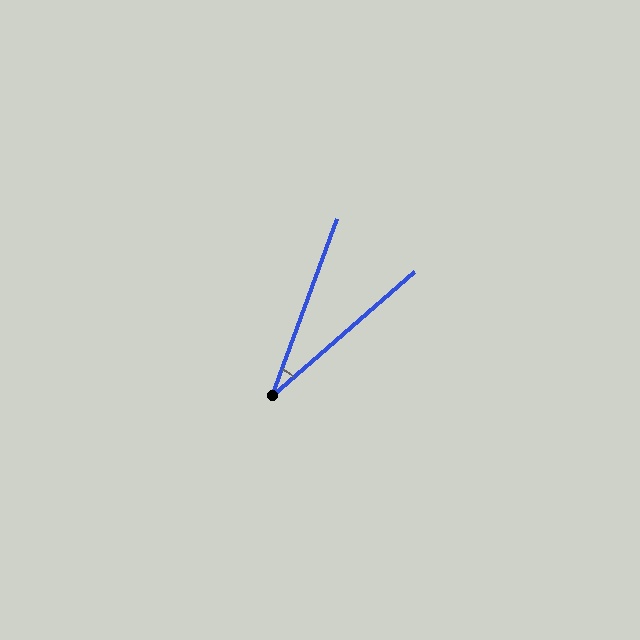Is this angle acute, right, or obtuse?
It is acute.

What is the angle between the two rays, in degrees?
Approximately 29 degrees.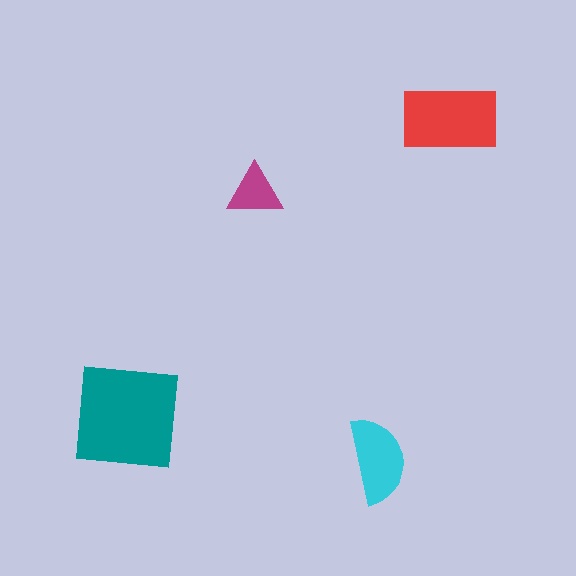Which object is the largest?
The teal square.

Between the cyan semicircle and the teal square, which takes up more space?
The teal square.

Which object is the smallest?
The magenta triangle.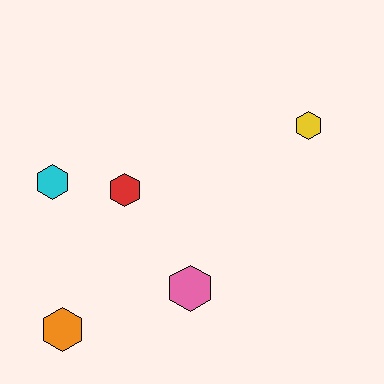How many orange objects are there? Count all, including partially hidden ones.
There is 1 orange object.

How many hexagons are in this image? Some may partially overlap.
There are 5 hexagons.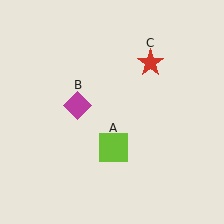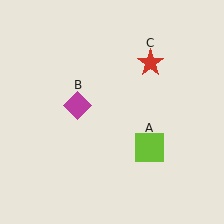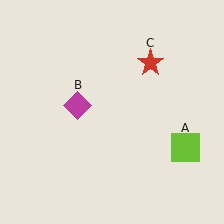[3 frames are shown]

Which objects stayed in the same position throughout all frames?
Magenta diamond (object B) and red star (object C) remained stationary.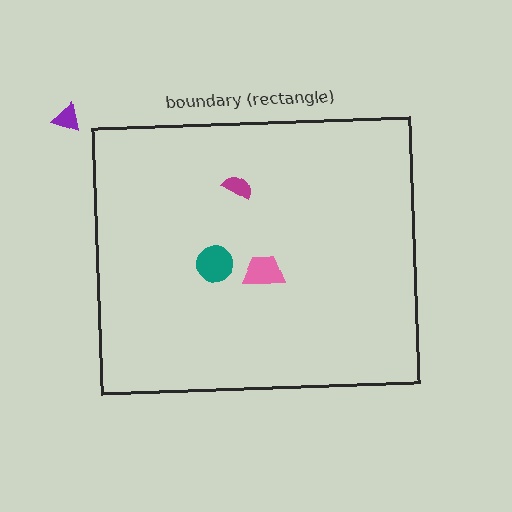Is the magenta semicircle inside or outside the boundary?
Inside.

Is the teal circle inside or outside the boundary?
Inside.